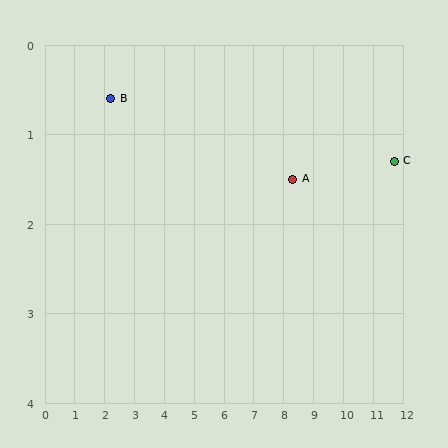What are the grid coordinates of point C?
Point C is at approximately (11.7, 1.3).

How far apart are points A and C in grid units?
Points A and C are about 3.4 grid units apart.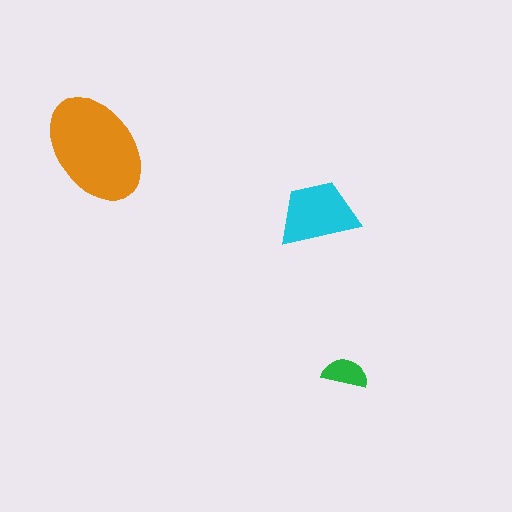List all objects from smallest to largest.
The green semicircle, the cyan trapezoid, the orange ellipse.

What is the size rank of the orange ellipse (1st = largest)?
1st.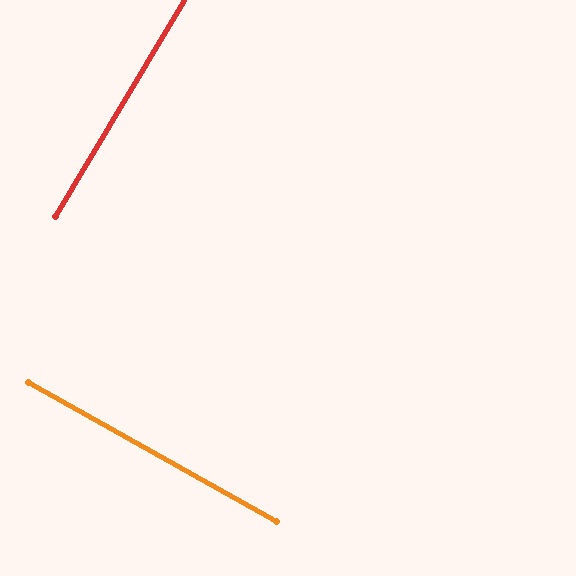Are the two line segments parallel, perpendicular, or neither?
Perpendicular — they meet at approximately 89°.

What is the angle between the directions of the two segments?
Approximately 89 degrees.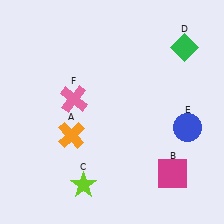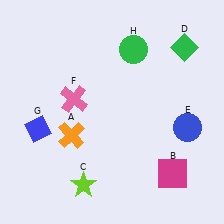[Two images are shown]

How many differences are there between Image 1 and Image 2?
There are 2 differences between the two images.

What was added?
A blue diamond (G), a green circle (H) were added in Image 2.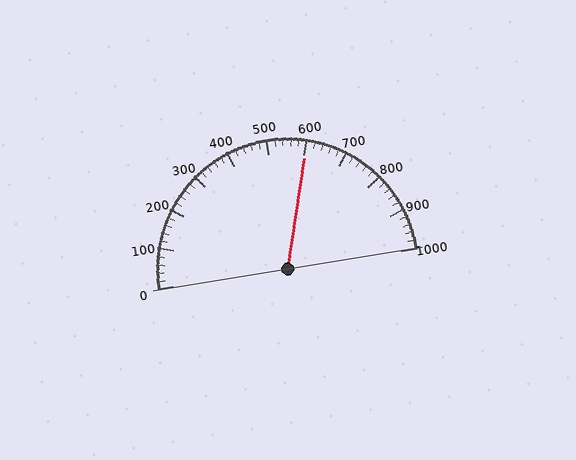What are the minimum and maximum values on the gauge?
The gauge ranges from 0 to 1000.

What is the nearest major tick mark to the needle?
The nearest major tick mark is 600.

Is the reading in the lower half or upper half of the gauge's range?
The reading is in the upper half of the range (0 to 1000).